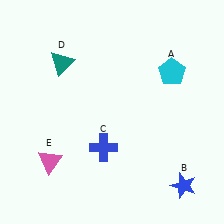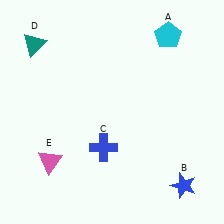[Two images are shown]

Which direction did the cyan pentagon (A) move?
The cyan pentagon (A) moved up.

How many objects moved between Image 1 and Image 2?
2 objects moved between the two images.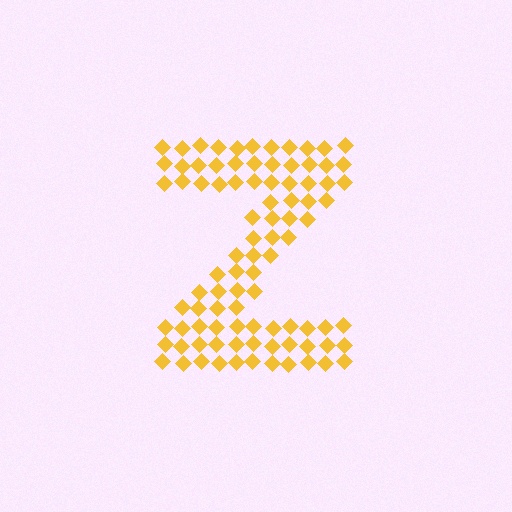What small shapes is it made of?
It is made of small diamonds.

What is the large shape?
The large shape is the letter Z.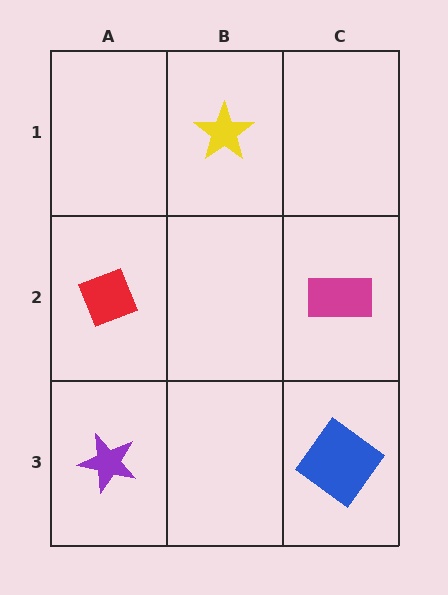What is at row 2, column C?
A magenta rectangle.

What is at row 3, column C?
A blue diamond.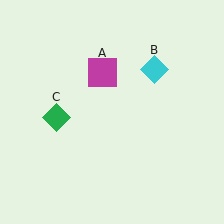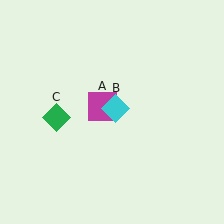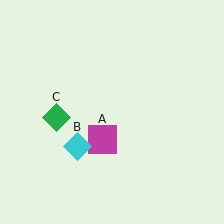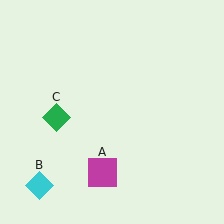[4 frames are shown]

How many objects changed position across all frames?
2 objects changed position: magenta square (object A), cyan diamond (object B).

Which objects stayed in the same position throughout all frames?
Green diamond (object C) remained stationary.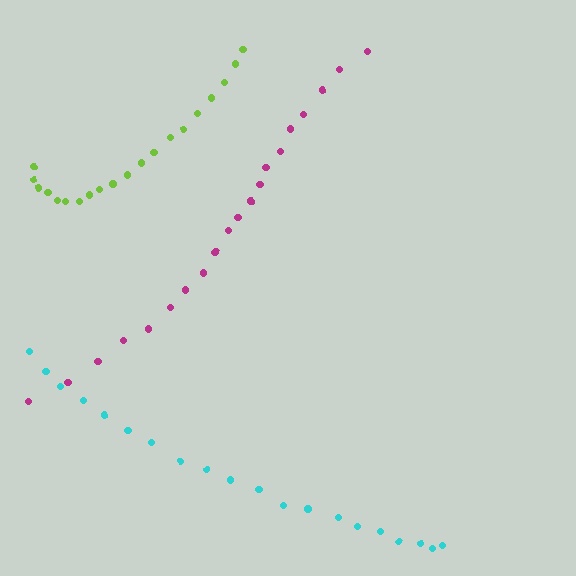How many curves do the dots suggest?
There are 3 distinct paths.